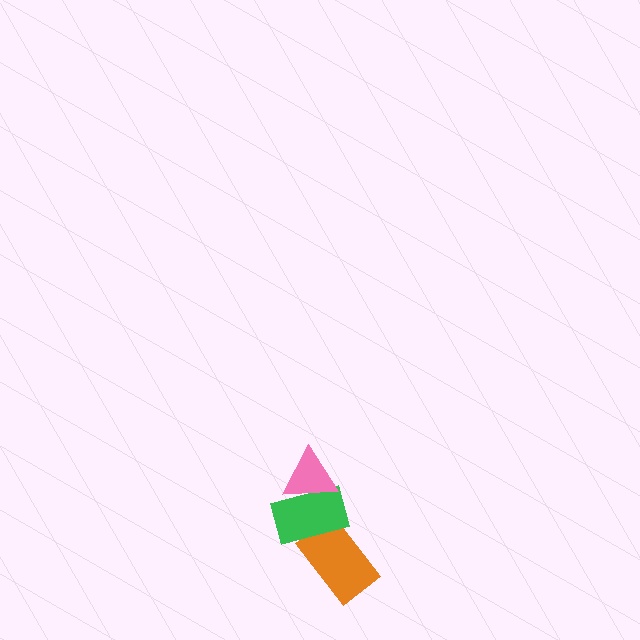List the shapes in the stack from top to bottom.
From top to bottom: the pink triangle, the green rectangle, the orange rectangle.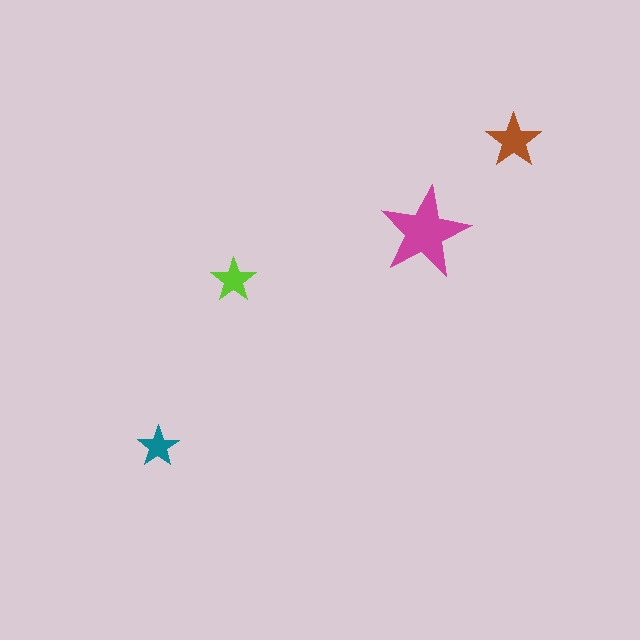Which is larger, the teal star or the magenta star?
The magenta one.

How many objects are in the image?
There are 4 objects in the image.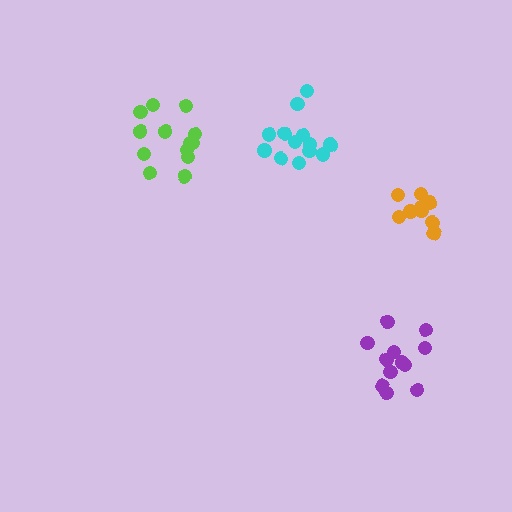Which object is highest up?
The lime cluster is topmost.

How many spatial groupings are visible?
There are 4 spatial groupings.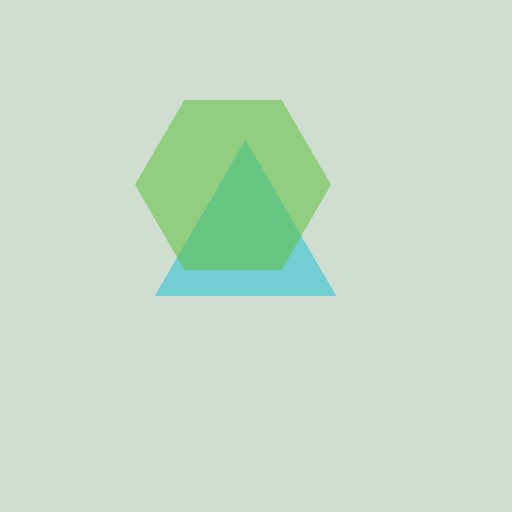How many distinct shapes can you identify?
There are 2 distinct shapes: a cyan triangle, a lime hexagon.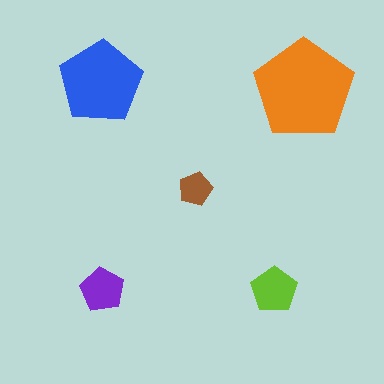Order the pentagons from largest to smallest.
the orange one, the blue one, the lime one, the purple one, the brown one.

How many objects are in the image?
There are 5 objects in the image.